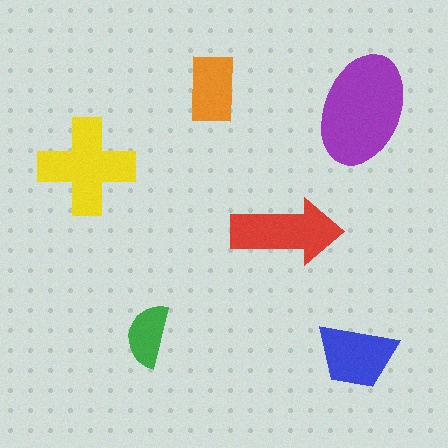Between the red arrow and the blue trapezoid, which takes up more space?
The red arrow.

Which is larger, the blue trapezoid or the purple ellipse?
The purple ellipse.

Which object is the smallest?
The green semicircle.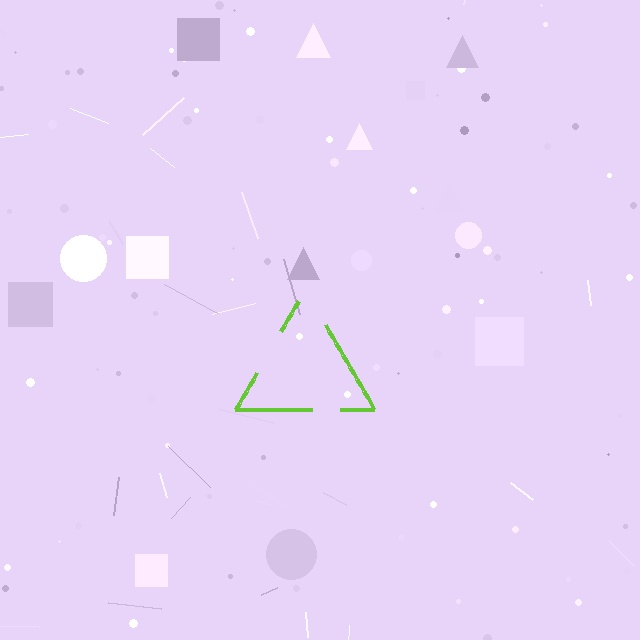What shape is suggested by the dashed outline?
The dashed outline suggests a triangle.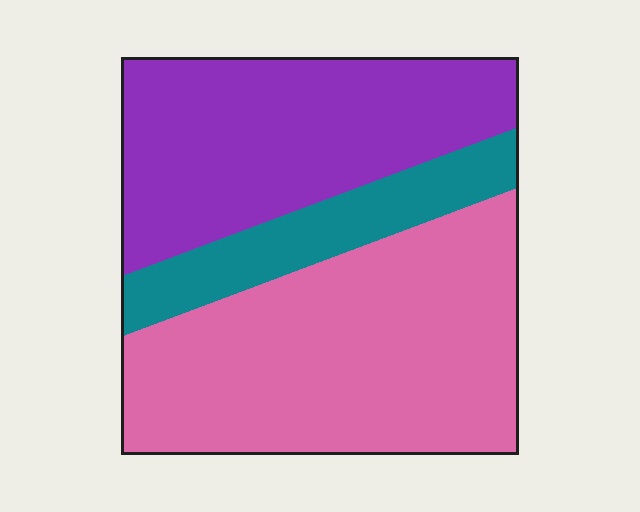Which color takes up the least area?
Teal, at roughly 15%.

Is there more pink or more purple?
Pink.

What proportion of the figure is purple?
Purple covers around 35% of the figure.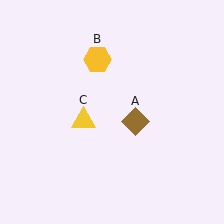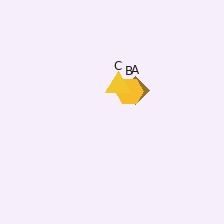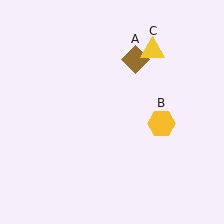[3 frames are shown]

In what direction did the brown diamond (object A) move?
The brown diamond (object A) moved up.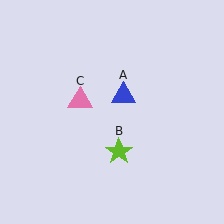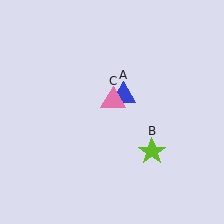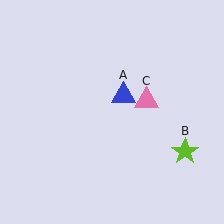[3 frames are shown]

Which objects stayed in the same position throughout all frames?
Blue triangle (object A) remained stationary.